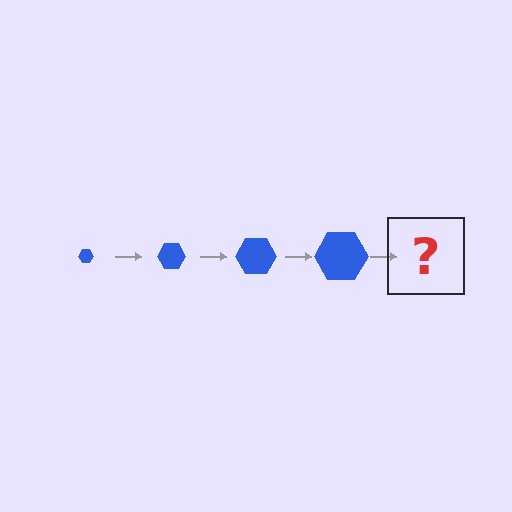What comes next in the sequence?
The next element should be a blue hexagon, larger than the previous one.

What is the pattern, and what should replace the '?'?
The pattern is that the hexagon gets progressively larger each step. The '?' should be a blue hexagon, larger than the previous one.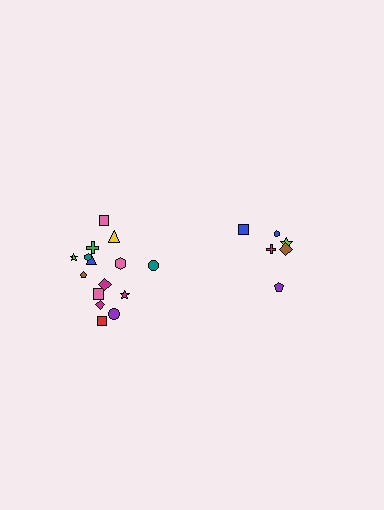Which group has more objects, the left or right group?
The left group.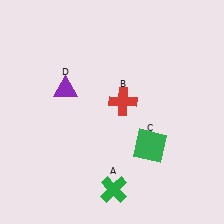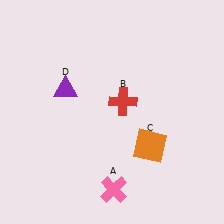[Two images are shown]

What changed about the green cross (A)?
In Image 1, A is green. In Image 2, it changed to pink.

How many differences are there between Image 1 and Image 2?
There are 2 differences between the two images.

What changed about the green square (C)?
In Image 1, C is green. In Image 2, it changed to orange.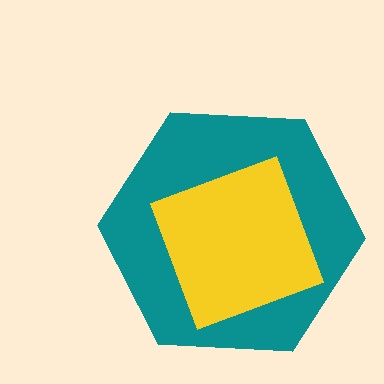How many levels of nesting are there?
2.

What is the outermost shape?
The teal hexagon.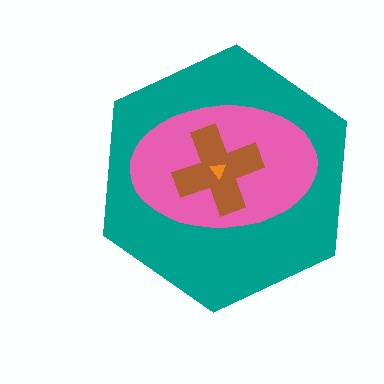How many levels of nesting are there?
4.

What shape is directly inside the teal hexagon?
The pink ellipse.